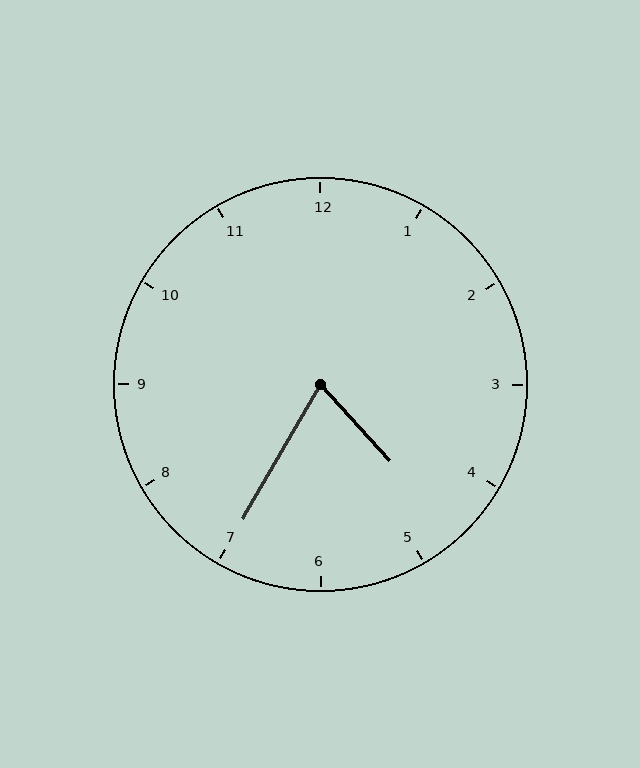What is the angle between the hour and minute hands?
Approximately 72 degrees.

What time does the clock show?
4:35.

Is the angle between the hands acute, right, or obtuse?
It is acute.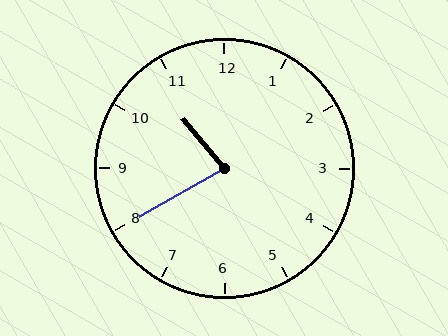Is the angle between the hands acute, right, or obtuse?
It is acute.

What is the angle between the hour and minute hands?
Approximately 80 degrees.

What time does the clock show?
10:40.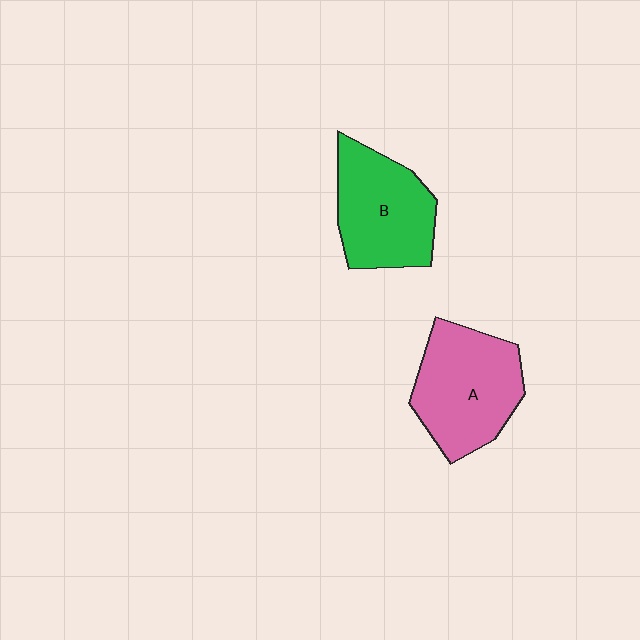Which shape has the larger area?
Shape A (pink).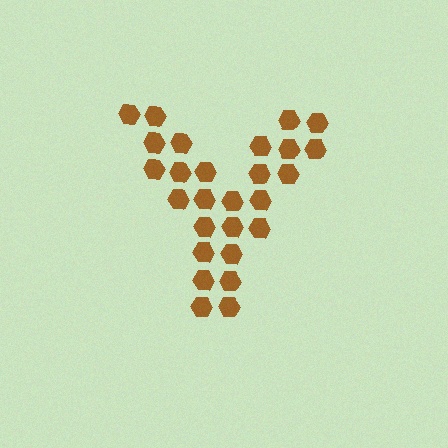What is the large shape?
The large shape is the letter Y.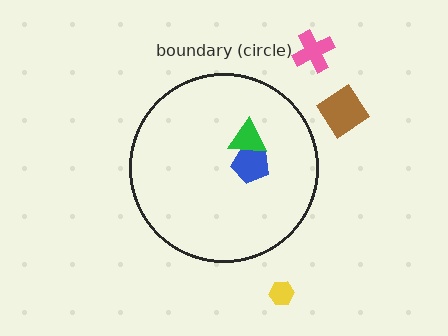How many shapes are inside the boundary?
2 inside, 3 outside.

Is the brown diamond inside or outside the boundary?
Outside.